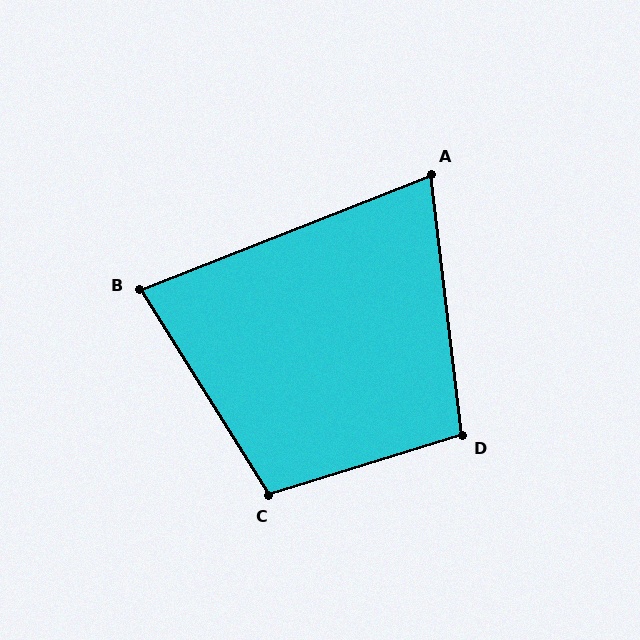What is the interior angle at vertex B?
Approximately 79 degrees (acute).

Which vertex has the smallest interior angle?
A, at approximately 75 degrees.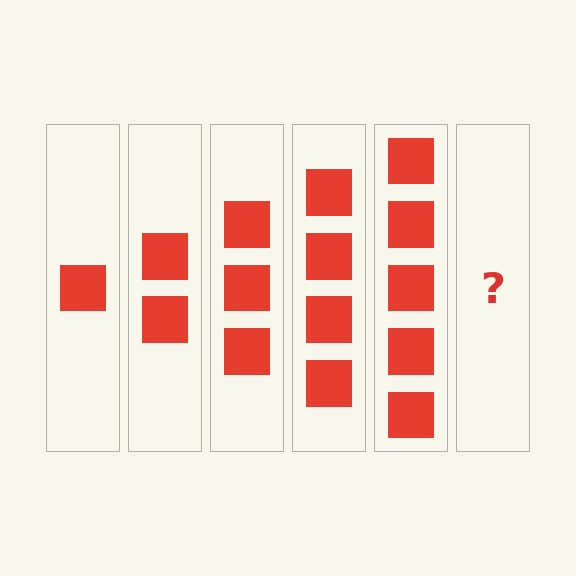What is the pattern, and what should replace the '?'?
The pattern is that each step adds one more square. The '?' should be 6 squares.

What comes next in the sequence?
The next element should be 6 squares.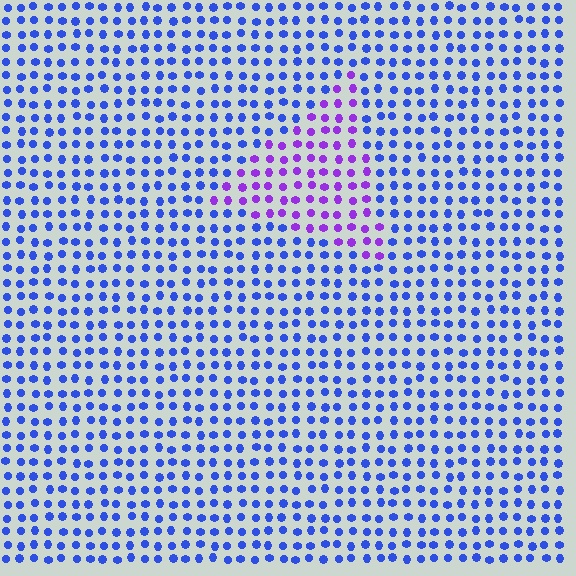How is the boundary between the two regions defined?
The boundary is defined purely by a slight shift in hue (about 46 degrees). Spacing, size, and orientation are identical on both sides.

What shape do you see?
I see a triangle.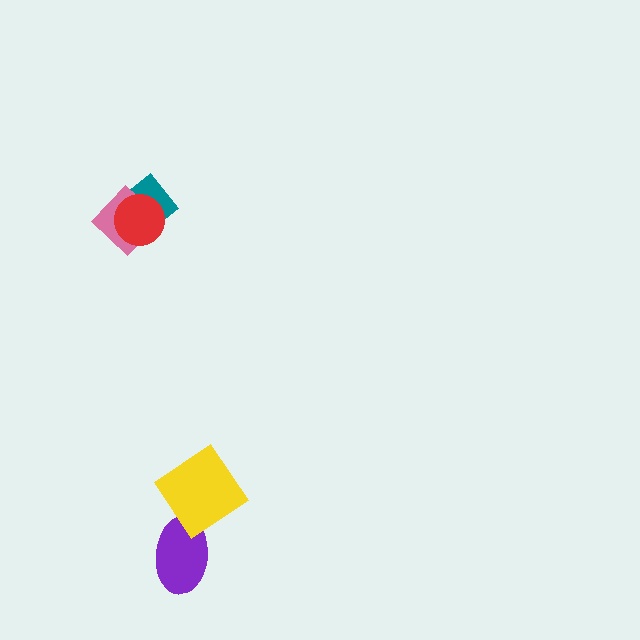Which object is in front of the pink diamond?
The red circle is in front of the pink diamond.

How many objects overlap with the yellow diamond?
0 objects overlap with the yellow diamond.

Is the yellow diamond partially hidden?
No, no other shape covers it.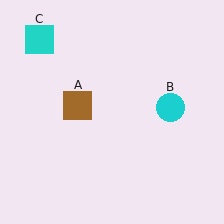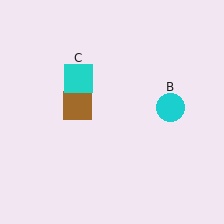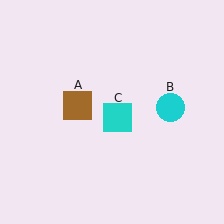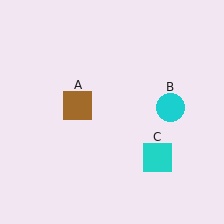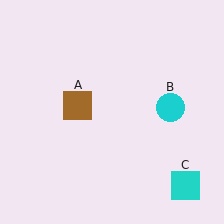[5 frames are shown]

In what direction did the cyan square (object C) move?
The cyan square (object C) moved down and to the right.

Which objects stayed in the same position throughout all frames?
Brown square (object A) and cyan circle (object B) remained stationary.